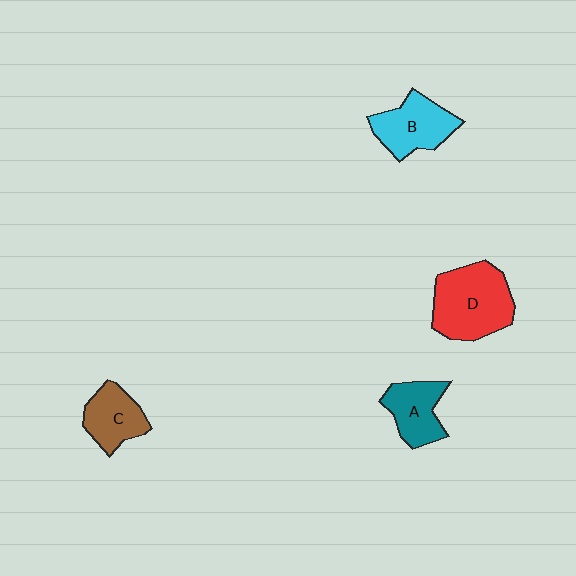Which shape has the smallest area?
Shape C (brown).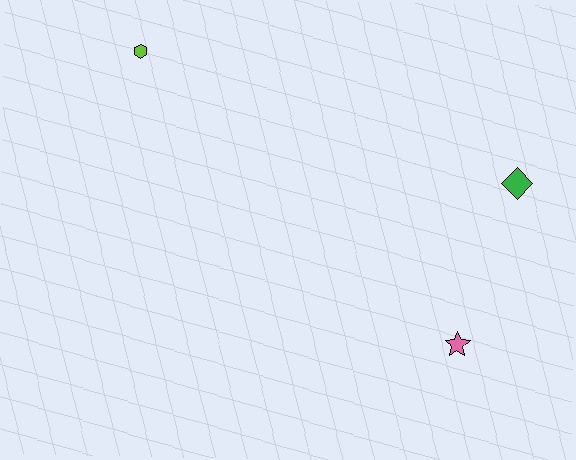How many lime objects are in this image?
There is 1 lime object.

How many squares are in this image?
There are no squares.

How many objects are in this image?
There are 3 objects.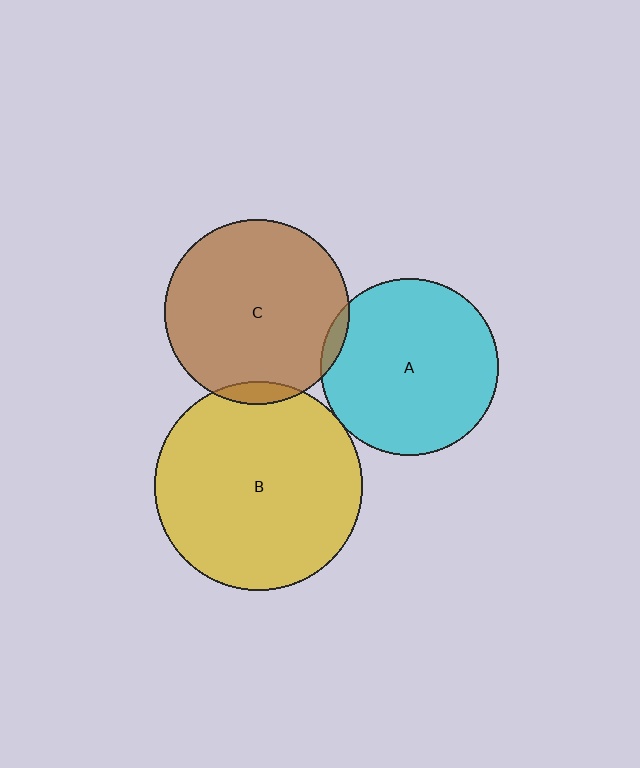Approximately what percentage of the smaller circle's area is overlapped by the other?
Approximately 5%.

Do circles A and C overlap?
Yes.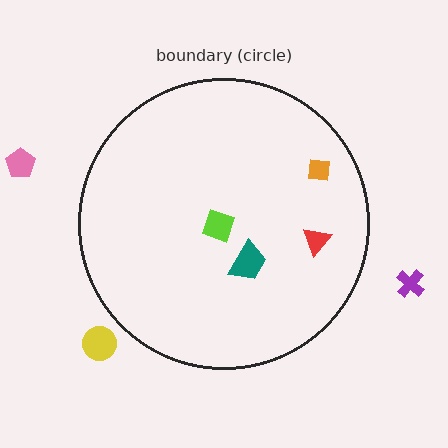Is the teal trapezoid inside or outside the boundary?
Inside.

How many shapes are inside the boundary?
4 inside, 3 outside.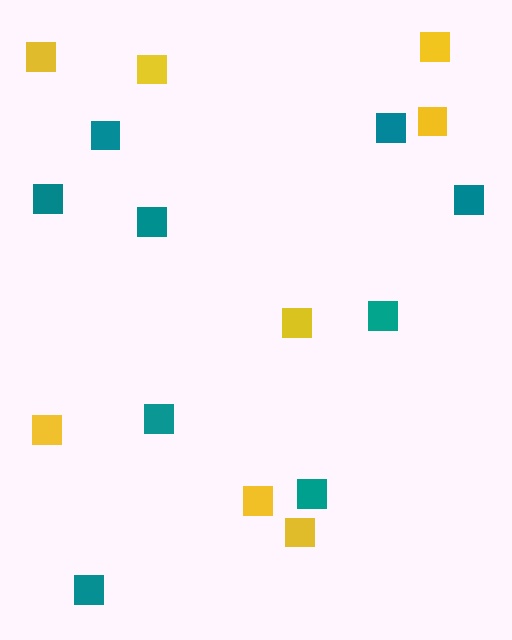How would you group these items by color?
There are 2 groups: one group of teal squares (9) and one group of yellow squares (8).